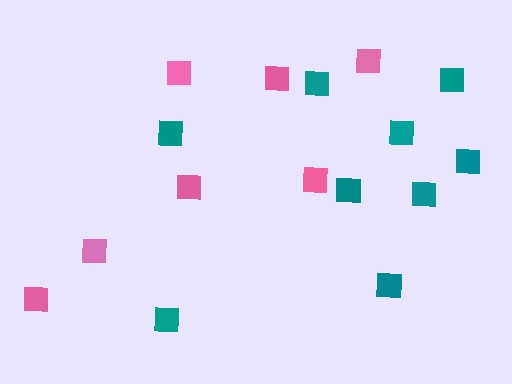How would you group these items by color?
There are 2 groups: one group of pink squares (7) and one group of teal squares (9).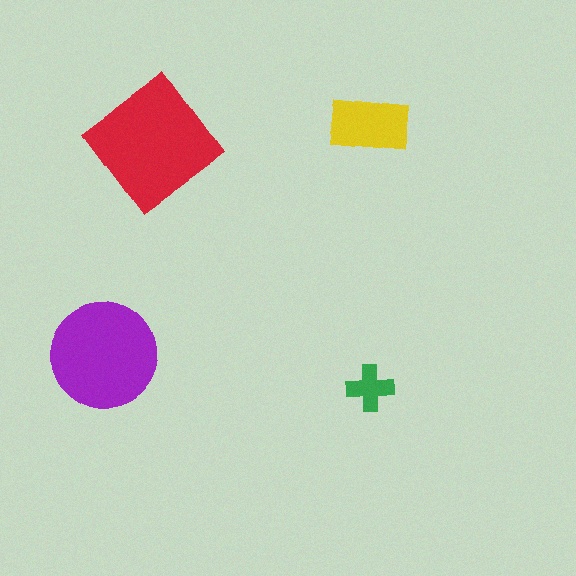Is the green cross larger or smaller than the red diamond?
Smaller.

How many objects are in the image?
There are 4 objects in the image.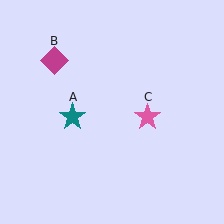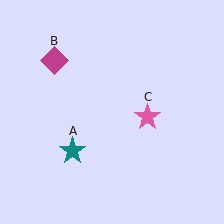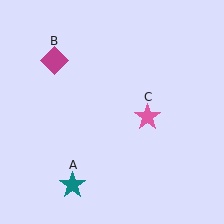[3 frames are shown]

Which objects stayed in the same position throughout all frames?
Magenta diamond (object B) and pink star (object C) remained stationary.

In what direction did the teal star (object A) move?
The teal star (object A) moved down.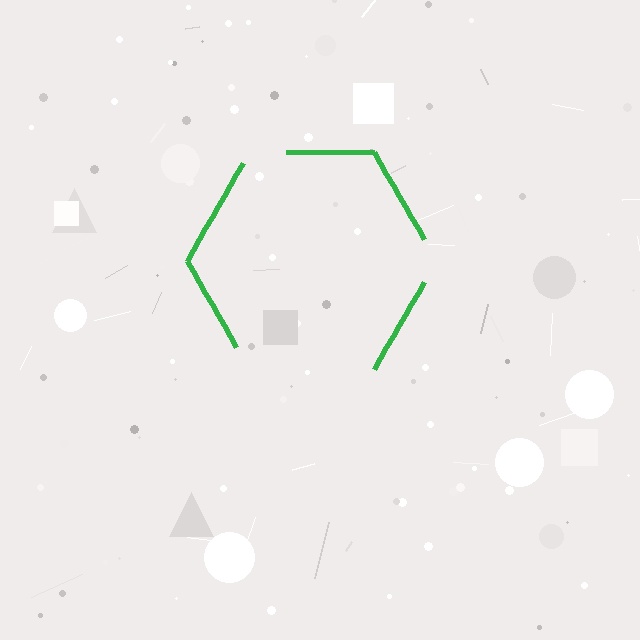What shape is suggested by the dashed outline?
The dashed outline suggests a hexagon.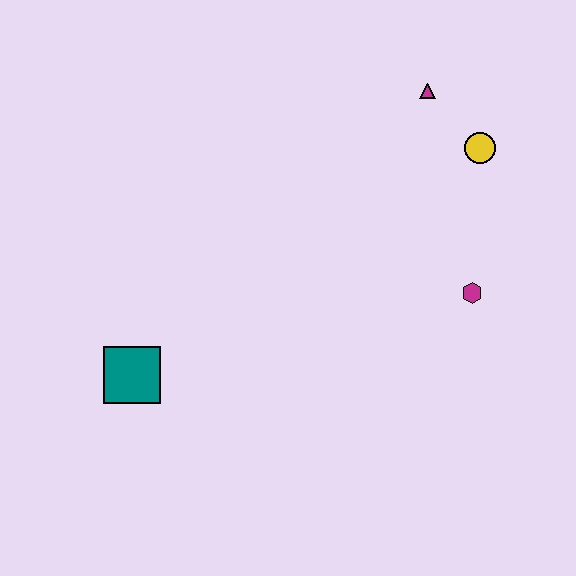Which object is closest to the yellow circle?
The magenta triangle is closest to the yellow circle.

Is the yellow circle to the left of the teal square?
No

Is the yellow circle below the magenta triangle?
Yes